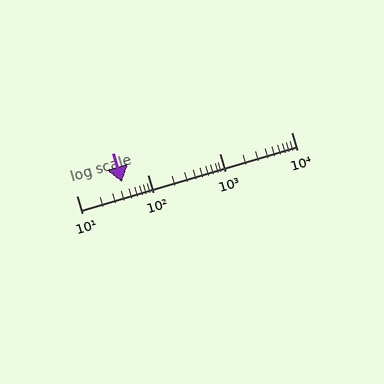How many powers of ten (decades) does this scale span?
The scale spans 3 decades, from 10 to 10000.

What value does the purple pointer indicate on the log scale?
The pointer indicates approximately 43.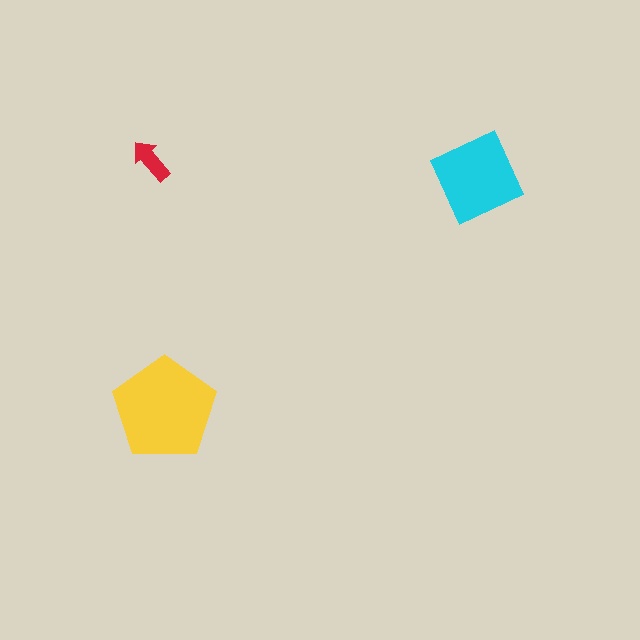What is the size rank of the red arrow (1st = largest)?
3rd.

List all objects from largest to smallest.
The yellow pentagon, the cyan diamond, the red arrow.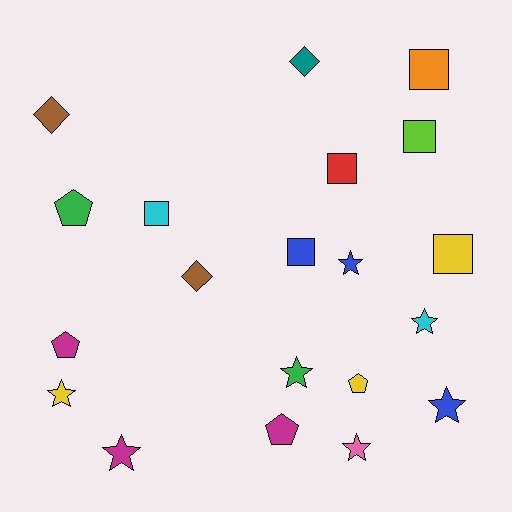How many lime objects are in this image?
There is 1 lime object.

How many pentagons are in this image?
There are 4 pentagons.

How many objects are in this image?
There are 20 objects.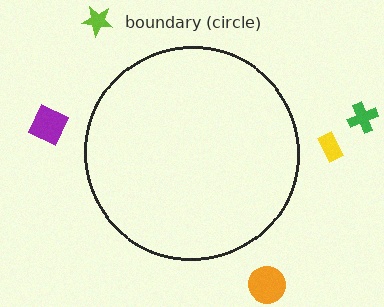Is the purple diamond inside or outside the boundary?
Outside.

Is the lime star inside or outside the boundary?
Outside.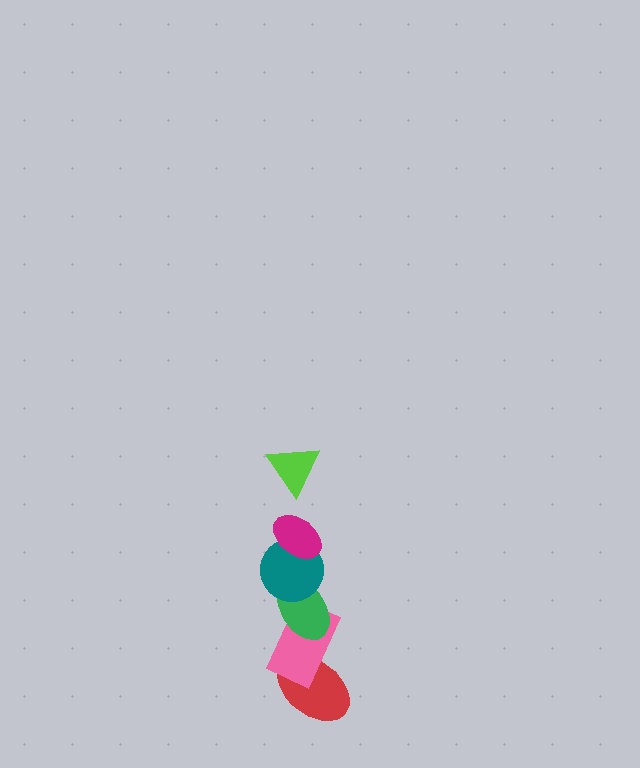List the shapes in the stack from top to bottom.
From top to bottom: the lime triangle, the magenta ellipse, the teal circle, the green ellipse, the pink rectangle, the red ellipse.